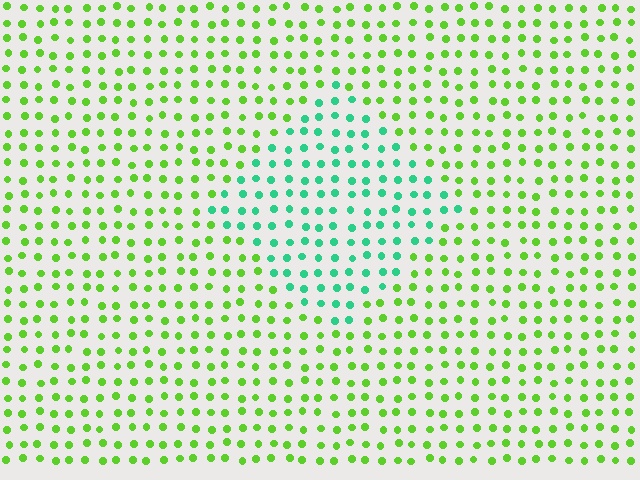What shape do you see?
I see a diamond.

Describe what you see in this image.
The image is filled with small lime elements in a uniform arrangement. A diamond-shaped region is visible where the elements are tinted to a slightly different hue, forming a subtle color boundary.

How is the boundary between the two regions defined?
The boundary is defined purely by a slight shift in hue (about 52 degrees). Spacing, size, and orientation are identical on both sides.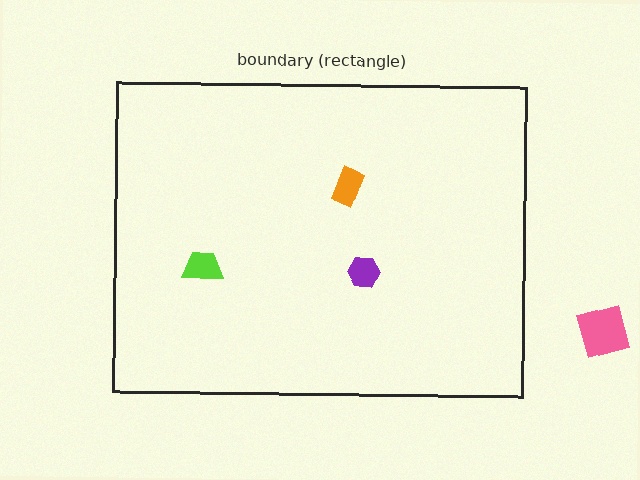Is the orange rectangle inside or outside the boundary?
Inside.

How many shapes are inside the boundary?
3 inside, 1 outside.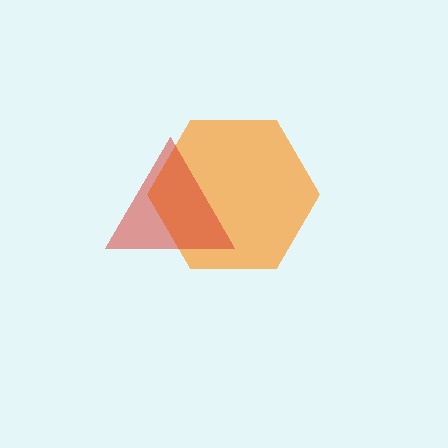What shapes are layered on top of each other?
The layered shapes are: an orange hexagon, a red triangle.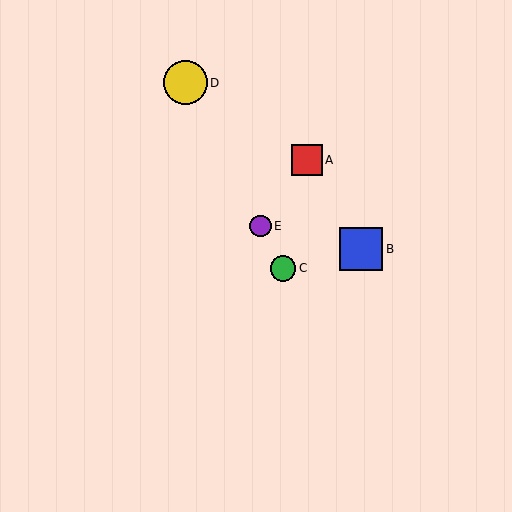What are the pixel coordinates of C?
Object C is at (283, 268).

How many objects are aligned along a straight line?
3 objects (C, D, E) are aligned along a straight line.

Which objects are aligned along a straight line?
Objects C, D, E are aligned along a straight line.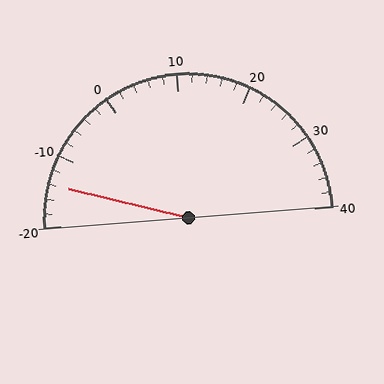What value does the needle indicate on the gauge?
The needle indicates approximately -14.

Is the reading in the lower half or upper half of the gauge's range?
The reading is in the lower half of the range (-20 to 40).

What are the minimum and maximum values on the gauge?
The gauge ranges from -20 to 40.